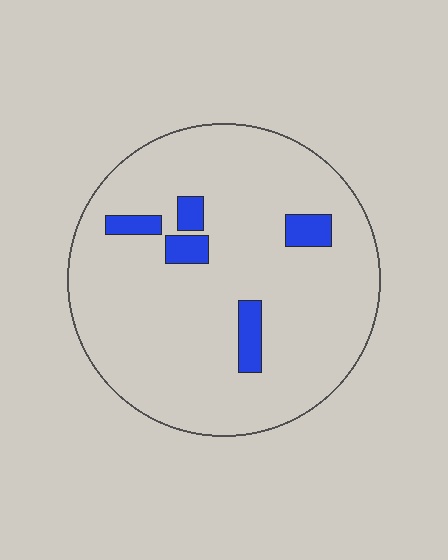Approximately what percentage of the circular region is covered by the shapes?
Approximately 10%.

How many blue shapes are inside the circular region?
5.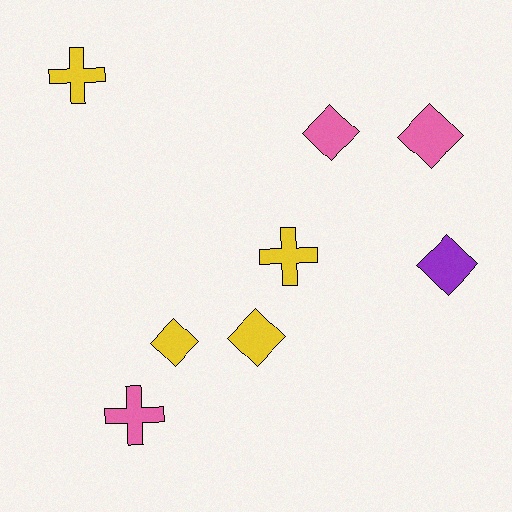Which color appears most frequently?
Yellow, with 4 objects.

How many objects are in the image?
There are 8 objects.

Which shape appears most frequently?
Diamond, with 5 objects.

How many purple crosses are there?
There are no purple crosses.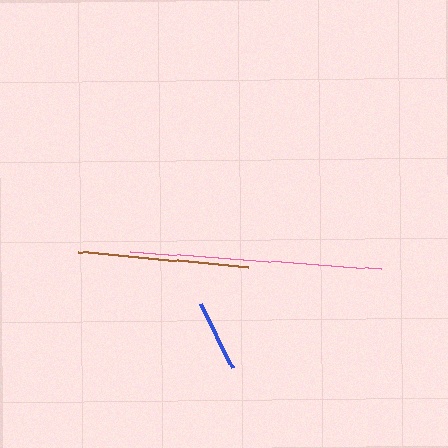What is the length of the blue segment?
The blue segment is approximately 72 pixels long.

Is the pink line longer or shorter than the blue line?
The pink line is longer than the blue line.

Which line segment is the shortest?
The blue line is the shortest at approximately 72 pixels.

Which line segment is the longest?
The pink line is the longest at approximately 252 pixels.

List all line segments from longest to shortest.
From longest to shortest: pink, brown, blue.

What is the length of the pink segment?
The pink segment is approximately 252 pixels long.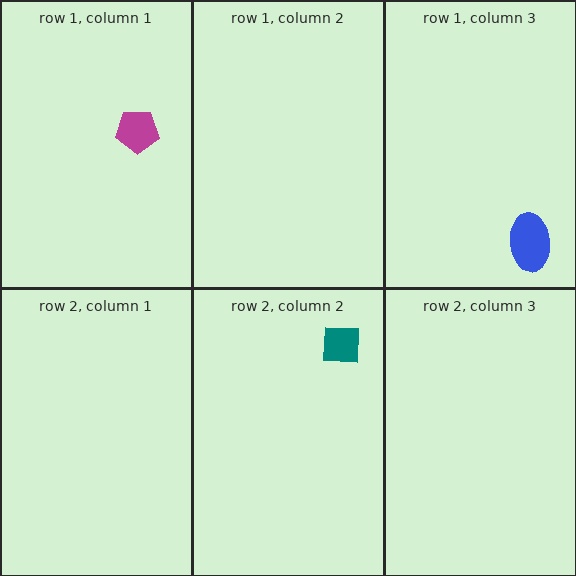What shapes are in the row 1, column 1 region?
The magenta pentagon.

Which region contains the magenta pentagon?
The row 1, column 1 region.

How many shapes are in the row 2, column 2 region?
1.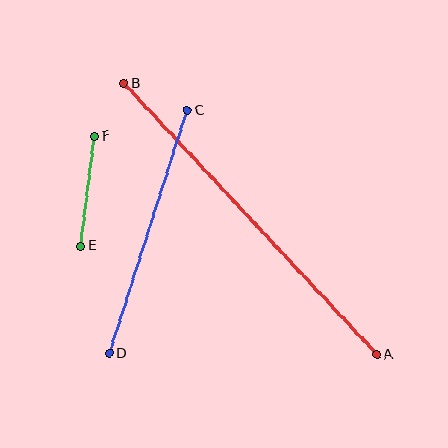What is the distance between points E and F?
The distance is approximately 110 pixels.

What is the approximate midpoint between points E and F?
The midpoint is at approximately (87, 191) pixels.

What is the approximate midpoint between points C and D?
The midpoint is at approximately (148, 232) pixels.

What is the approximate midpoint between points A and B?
The midpoint is at approximately (250, 219) pixels.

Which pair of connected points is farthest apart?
Points A and B are farthest apart.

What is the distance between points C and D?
The distance is approximately 255 pixels.